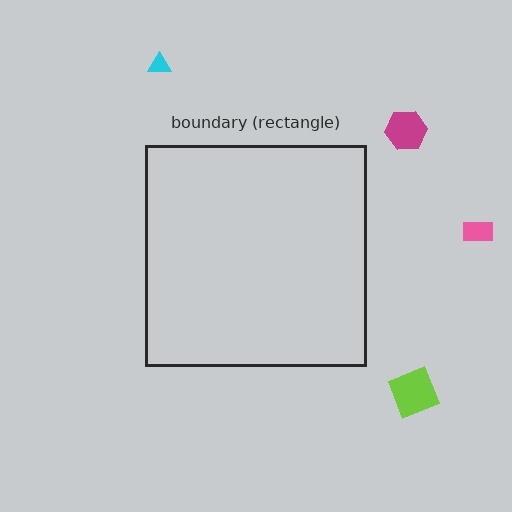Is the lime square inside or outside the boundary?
Outside.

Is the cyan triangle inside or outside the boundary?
Outside.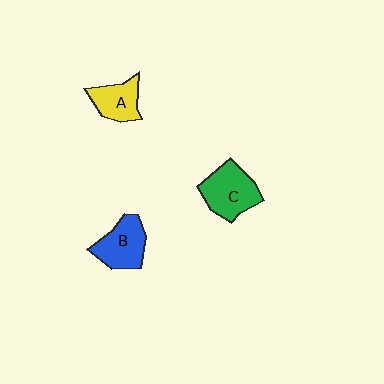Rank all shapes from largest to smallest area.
From largest to smallest: C (green), B (blue), A (yellow).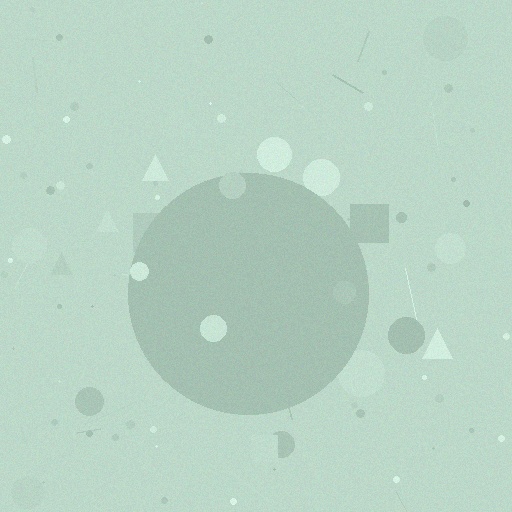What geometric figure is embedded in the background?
A circle is embedded in the background.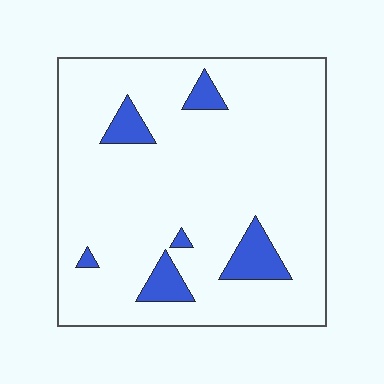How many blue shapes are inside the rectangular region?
6.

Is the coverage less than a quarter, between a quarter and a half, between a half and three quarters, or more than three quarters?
Less than a quarter.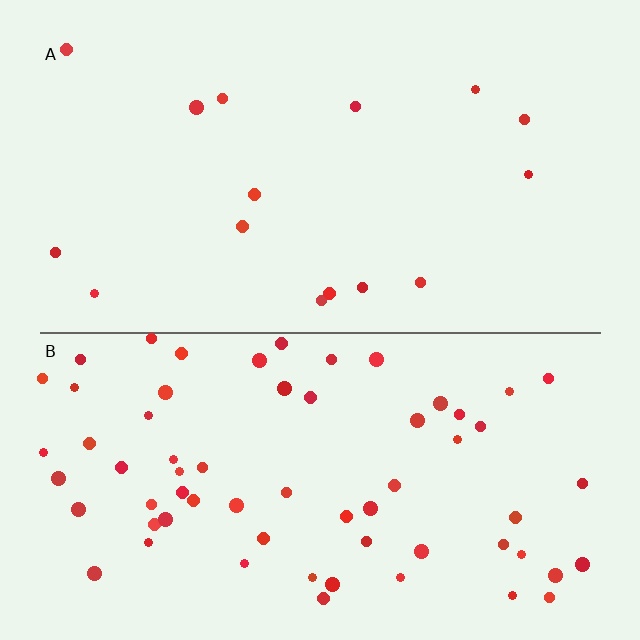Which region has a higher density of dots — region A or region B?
B (the bottom).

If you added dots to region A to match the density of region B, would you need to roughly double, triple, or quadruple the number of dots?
Approximately quadruple.